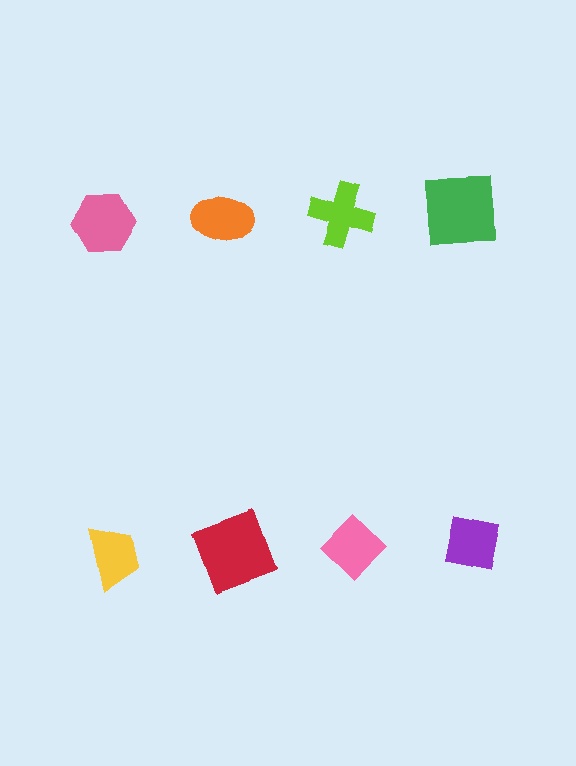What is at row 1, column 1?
A pink hexagon.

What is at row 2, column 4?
A purple square.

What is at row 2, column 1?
A yellow trapezoid.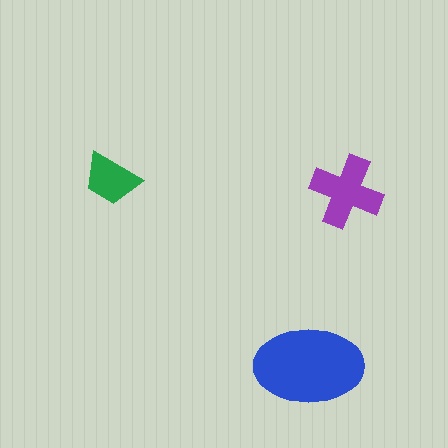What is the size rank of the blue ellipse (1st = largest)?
1st.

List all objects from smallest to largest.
The green trapezoid, the purple cross, the blue ellipse.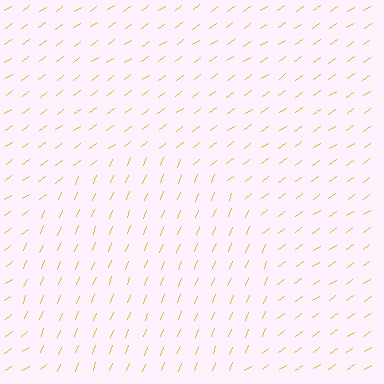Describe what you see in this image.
The image is filled with small yellow line segments. A circle region in the image has lines oriented differently from the surrounding lines, creating a visible texture boundary.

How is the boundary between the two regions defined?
The boundary is defined purely by a change in line orientation (approximately 33 degrees difference). All lines are the same color and thickness.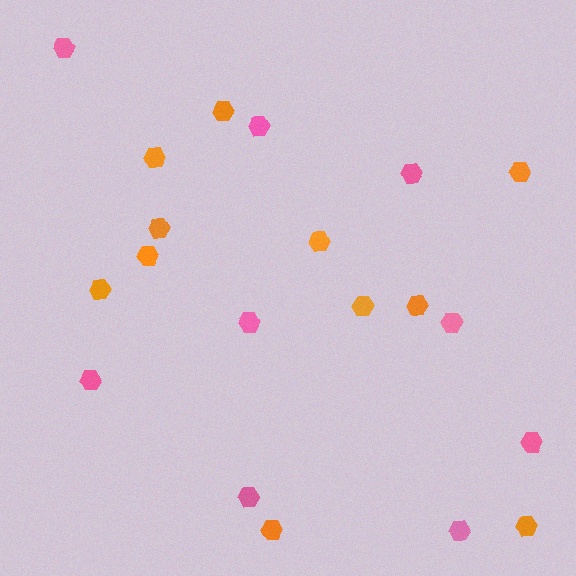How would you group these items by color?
There are 2 groups: one group of pink hexagons (9) and one group of orange hexagons (11).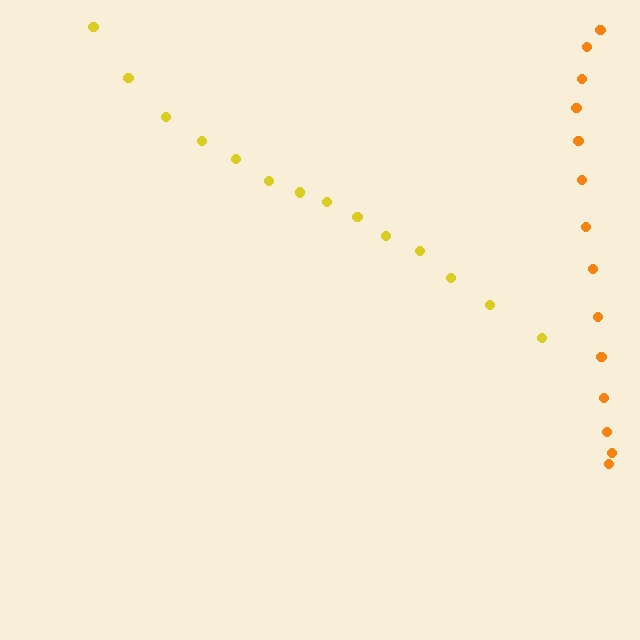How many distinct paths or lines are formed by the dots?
There are 2 distinct paths.